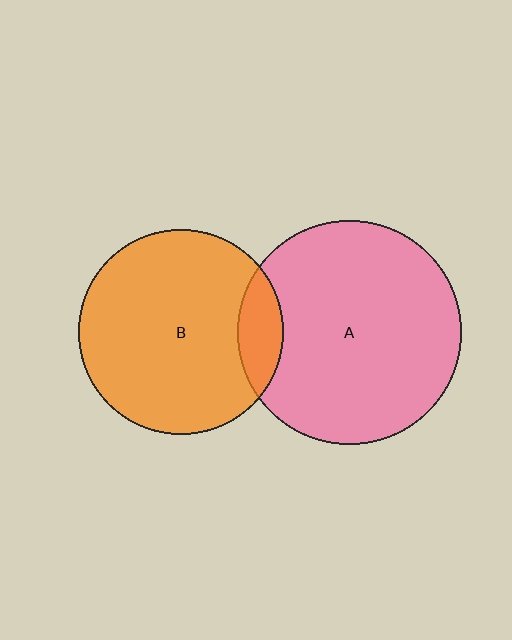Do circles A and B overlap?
Yes.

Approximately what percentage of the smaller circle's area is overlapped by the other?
Approximately 15%.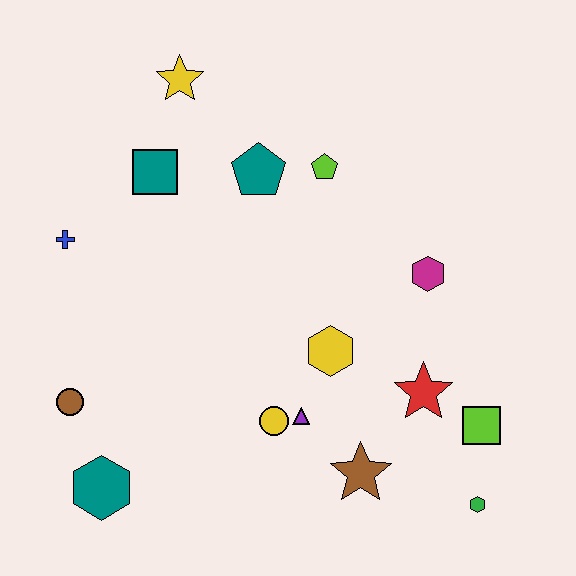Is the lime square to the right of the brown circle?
Yes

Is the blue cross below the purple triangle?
No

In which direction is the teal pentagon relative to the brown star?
The teal pentagon is above the brown star.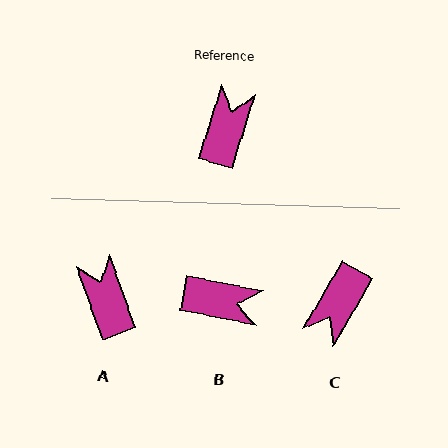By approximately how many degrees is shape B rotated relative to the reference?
Approximately 84 degrees clockwise.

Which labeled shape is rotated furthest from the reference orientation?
C, about 167 degrees away.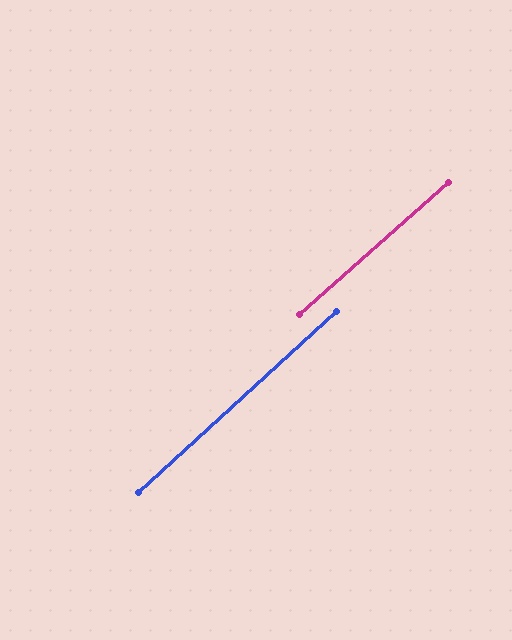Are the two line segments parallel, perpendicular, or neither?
Parallel — their directions differ by only 0.7°.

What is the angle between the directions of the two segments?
Approximately 1 degree.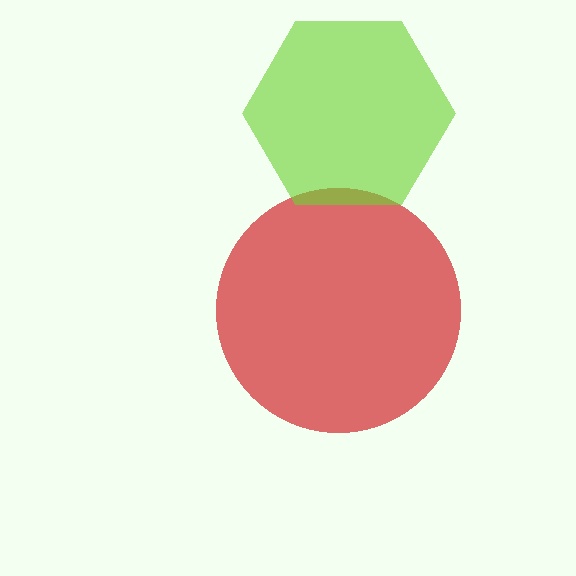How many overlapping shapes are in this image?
There are 2 overlapping shapes in the image.